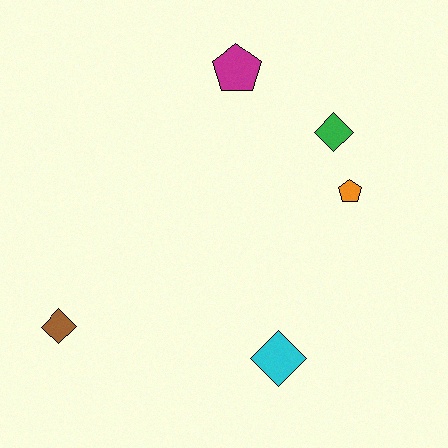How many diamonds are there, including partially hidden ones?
There are 3 diamonds.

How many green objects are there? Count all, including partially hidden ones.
There is 1 green object.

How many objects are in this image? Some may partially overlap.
There are 5 objects.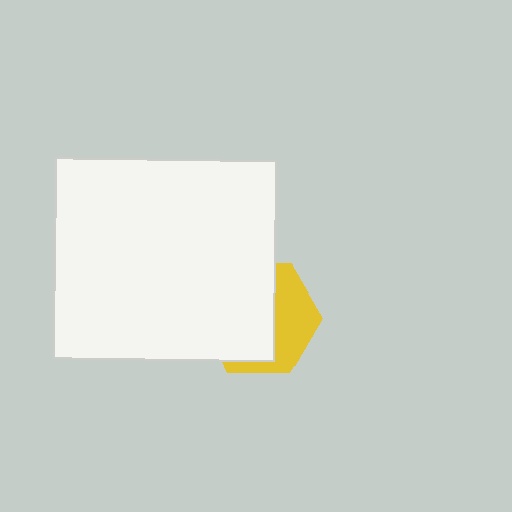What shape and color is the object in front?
The object in front is a white rectangle.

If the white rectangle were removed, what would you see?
You would see the complete yellow hexagon.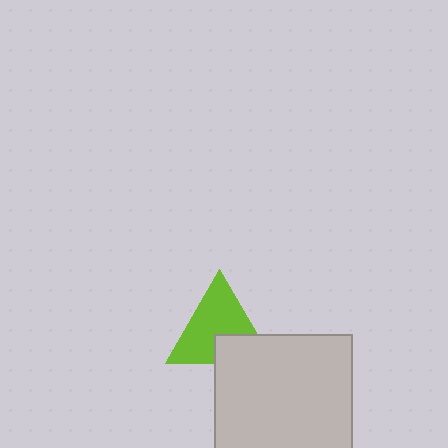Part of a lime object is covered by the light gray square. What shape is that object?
It is a triangle.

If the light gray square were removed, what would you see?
You would see the complete lime triangle.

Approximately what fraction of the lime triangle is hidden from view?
Roughly 30% of the lime triangle is hidden behind the light gray square.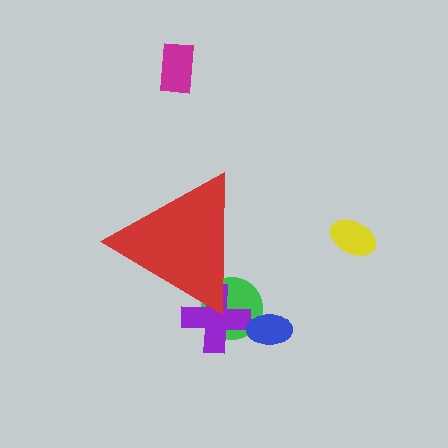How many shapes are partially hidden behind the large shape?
2 shapes are partially hidden.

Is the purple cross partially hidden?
Yes, the purple cross is partially hidden behind the red triangle.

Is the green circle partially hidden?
Yes, the green circle is partially hidden behind the red triangle.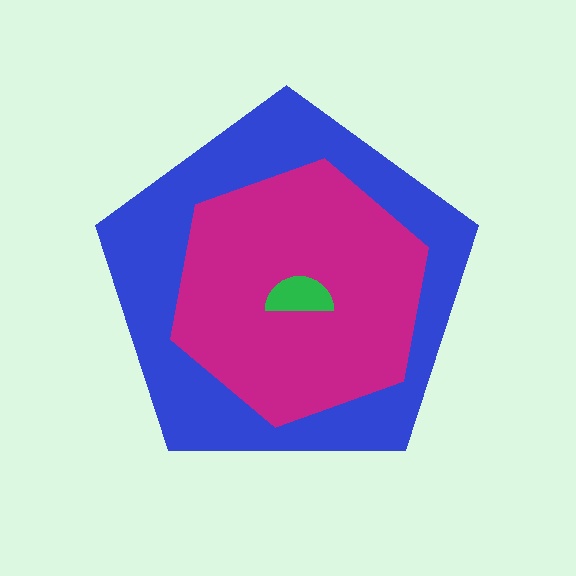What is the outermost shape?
The blue pentagon.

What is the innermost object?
The green semicircle.